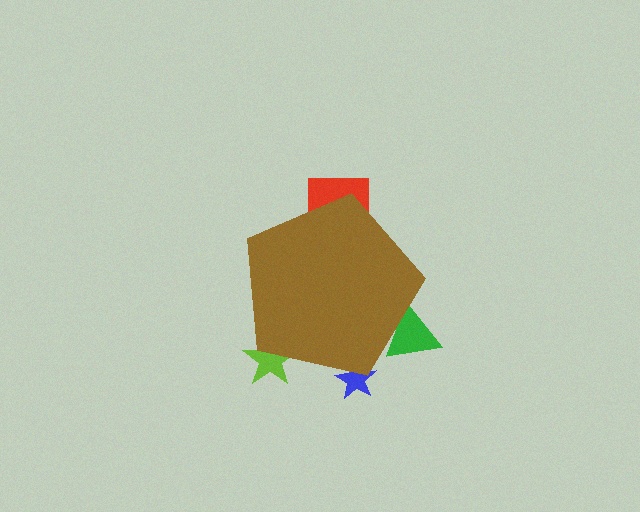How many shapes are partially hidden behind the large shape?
4 shapes are partially hidden.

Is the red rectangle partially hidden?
Yes, the red rectangle is partially hidden behind the brown pentagon.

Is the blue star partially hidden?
Yes, the blue star is partially hidden behind the brown pentagon.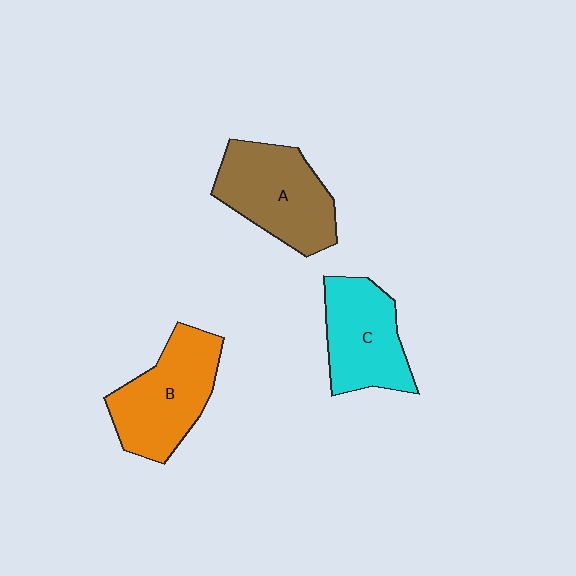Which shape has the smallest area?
Shape C (cyan).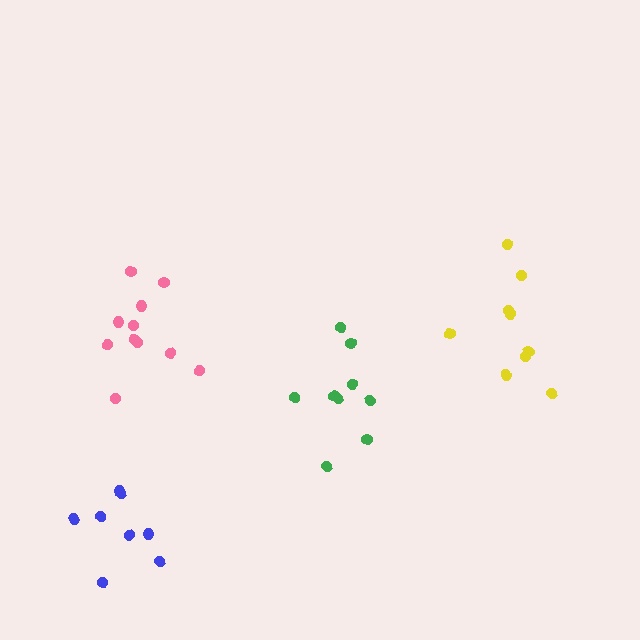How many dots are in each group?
Group 1: 9 dots, Group 2: 9 dots, Group 3: 11 dots, Group 4: 8 dots (37 total).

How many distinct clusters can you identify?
There are 4 distinct clusters.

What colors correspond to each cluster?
The clusters are colored: green, yellow, pink, blue.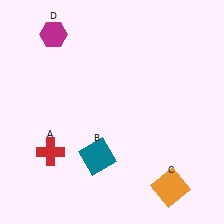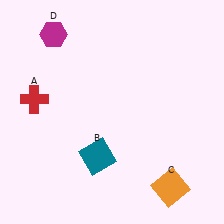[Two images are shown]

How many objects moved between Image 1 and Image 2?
1 object moved between the two images.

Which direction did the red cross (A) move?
The red cross (A) moved up.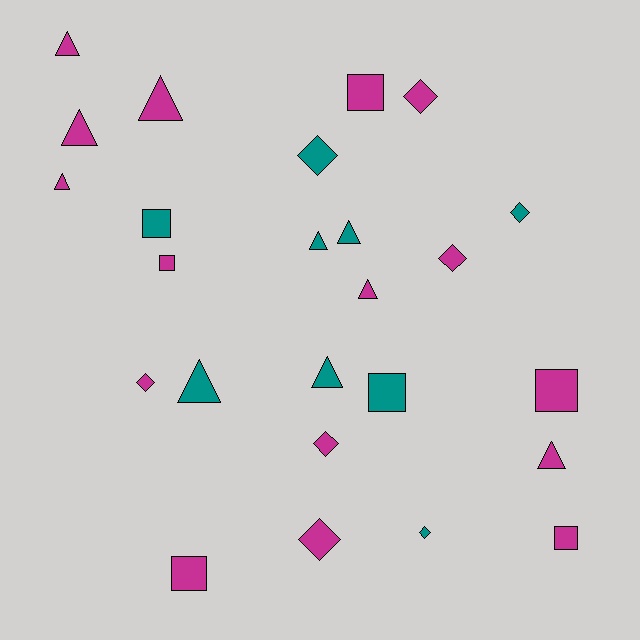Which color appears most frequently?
Magenta, with 16 objects.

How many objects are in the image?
There are 25 objects.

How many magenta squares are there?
There are 5 magenta squares.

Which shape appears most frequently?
Triangle, with 10 objects.